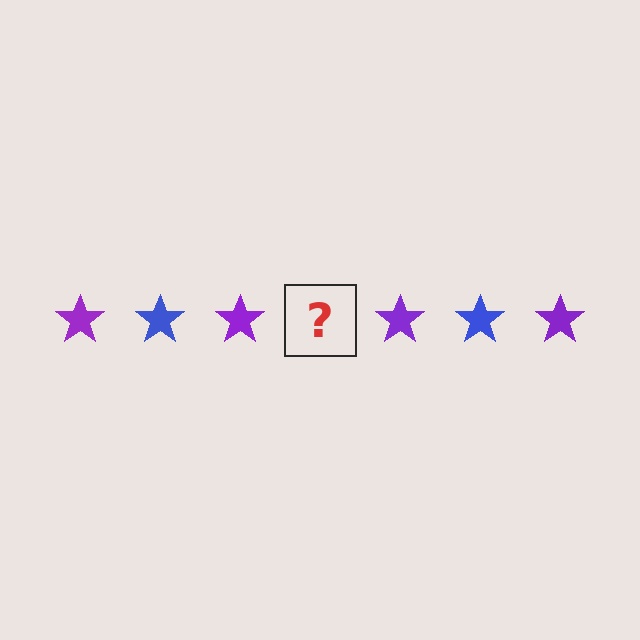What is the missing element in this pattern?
The missing element is a blue star.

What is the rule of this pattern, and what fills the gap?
The rule is that the pattern cycles through purple, blue stars. The gap should be filled with a blue star.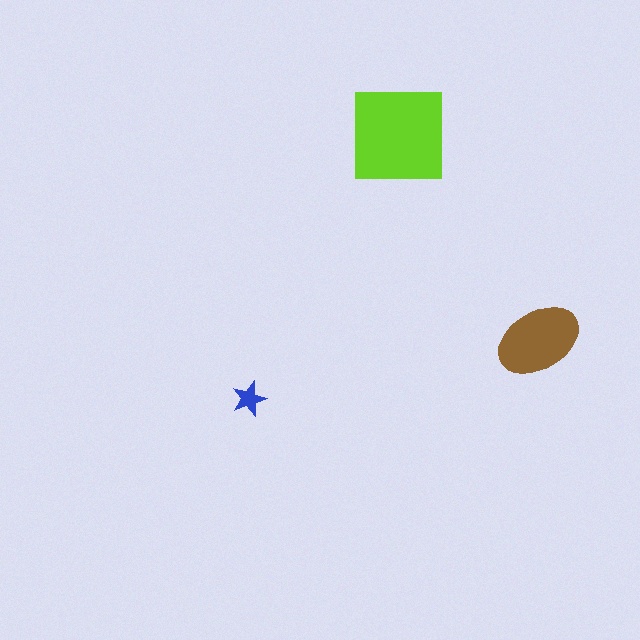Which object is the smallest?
The blue star.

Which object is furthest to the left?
The blue star is leftmost.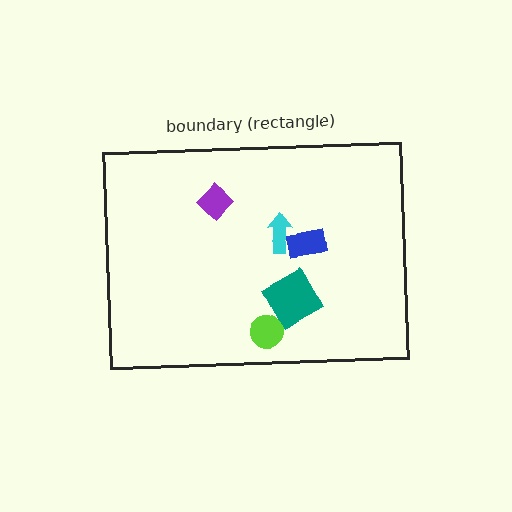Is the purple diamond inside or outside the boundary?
Inside.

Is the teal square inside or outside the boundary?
Inside.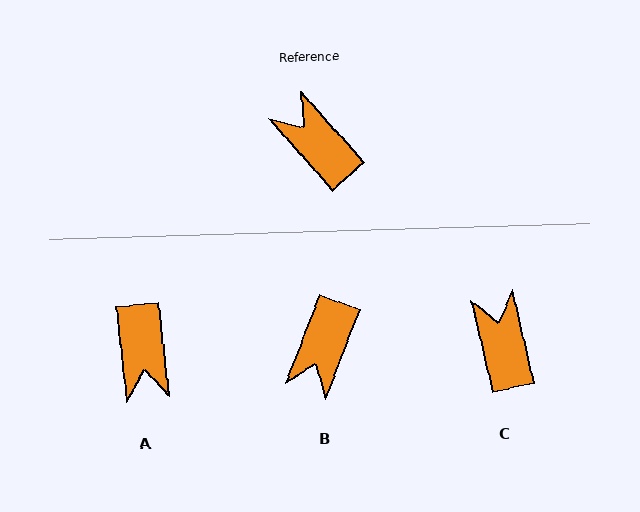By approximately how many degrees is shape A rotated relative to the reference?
Approximately 145 degrees counter-clockwise.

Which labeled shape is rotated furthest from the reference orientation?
A, about 145 degrees away.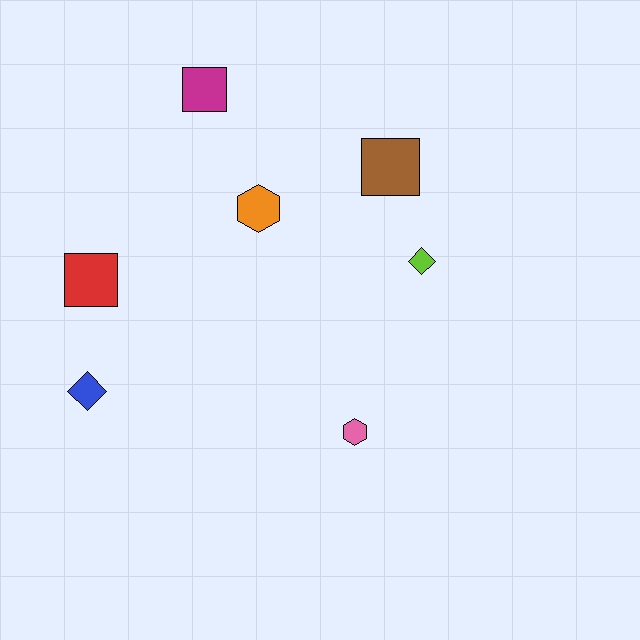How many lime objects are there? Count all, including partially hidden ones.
There is 1 lime object.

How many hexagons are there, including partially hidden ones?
There are 2 hexagons.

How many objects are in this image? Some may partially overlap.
There are 7 objects.